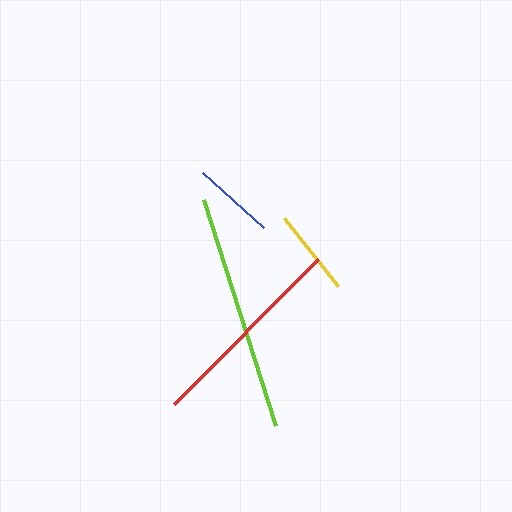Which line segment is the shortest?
The blue line is the shortest at approximately 83 pixels.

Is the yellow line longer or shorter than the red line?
The red line is longer than the yellow line.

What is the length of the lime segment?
The lime segment is approximately 237 pixels long.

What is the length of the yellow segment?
The yellow segment is approximately 87 pixels long.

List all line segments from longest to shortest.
From longest to shortest: lime, red, yellow, blue.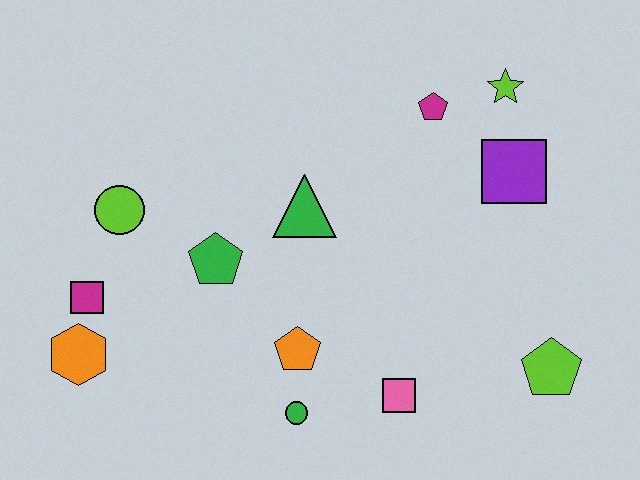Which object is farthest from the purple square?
The orange hexagon is farthest from the purple square.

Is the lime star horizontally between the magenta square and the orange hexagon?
No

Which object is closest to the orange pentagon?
The green circle is closest to the orange pentagon.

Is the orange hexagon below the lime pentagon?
No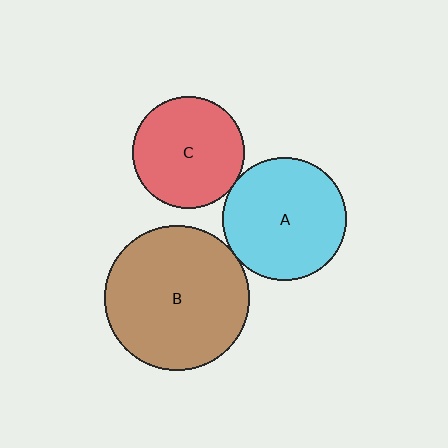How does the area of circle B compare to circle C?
Approximately 1.7 times.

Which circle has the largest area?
Circle B (brown).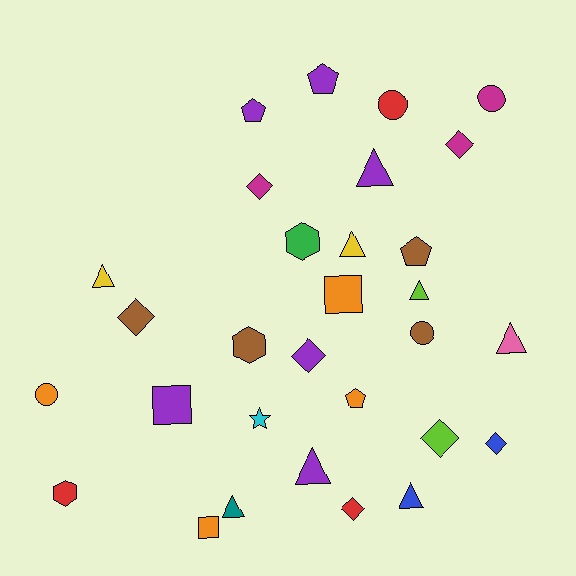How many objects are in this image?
There are 30 objects.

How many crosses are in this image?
There are no crosses.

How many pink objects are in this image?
There is 1 pink object.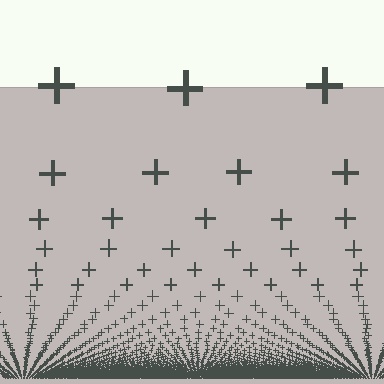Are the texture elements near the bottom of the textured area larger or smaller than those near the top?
Smaller. The gradient is inverted — elements near the bottom are smaller and denser.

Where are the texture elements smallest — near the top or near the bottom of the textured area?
Near the bottom.